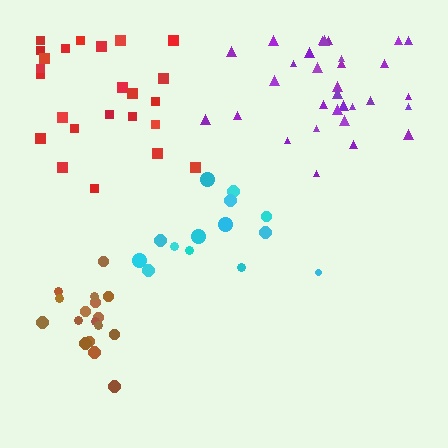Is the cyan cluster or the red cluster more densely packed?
Cyan.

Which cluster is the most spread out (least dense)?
Red.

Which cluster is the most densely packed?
Brown.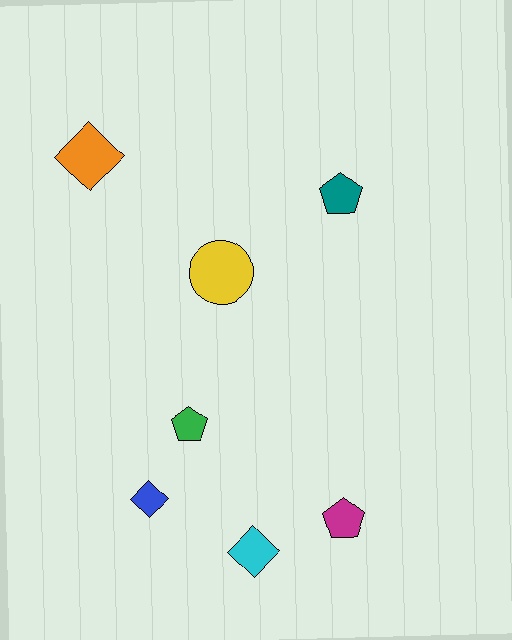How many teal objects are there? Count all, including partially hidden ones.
There is 1 teal object.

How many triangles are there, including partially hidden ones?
There are no triangles.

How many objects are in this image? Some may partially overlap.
There are 7 objects.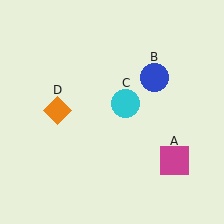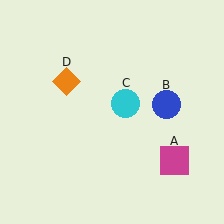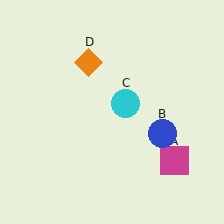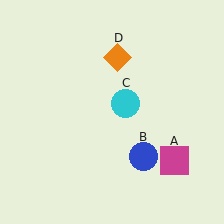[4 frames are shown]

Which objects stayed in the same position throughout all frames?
Magenta square (object A) and cyan circle (object C) remained stationary.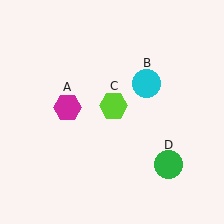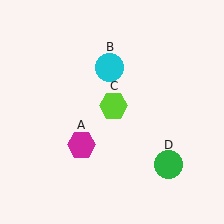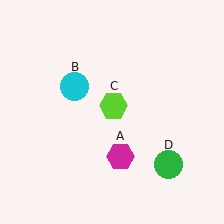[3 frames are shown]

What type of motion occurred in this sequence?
The magenta hexagon (object A), cyan circle (object B) rotated counterclockwise around the center of the scene.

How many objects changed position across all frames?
2 objects changed position: magenta hexagon (object A), cyan circle (object B).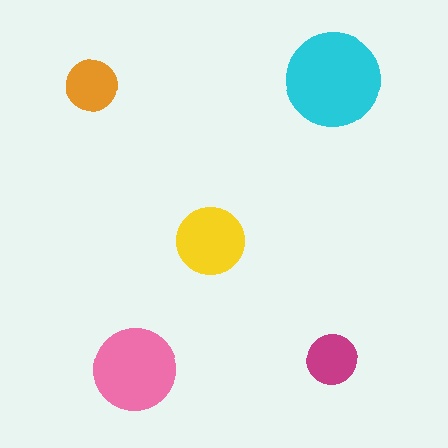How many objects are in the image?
There are 5 objects in the image.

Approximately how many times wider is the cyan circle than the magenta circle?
About 2 times wider.